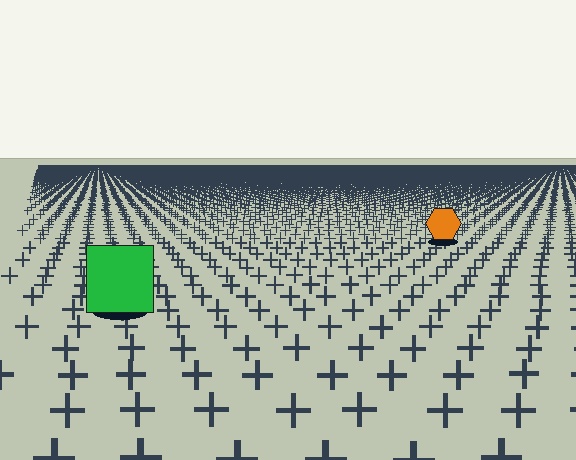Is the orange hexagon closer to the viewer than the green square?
No. The green square is closer — you can tell from the texture gradient: the ground texture is coarser near it.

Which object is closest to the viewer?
The green square is closest. The texture marks near it are larger and more spread out.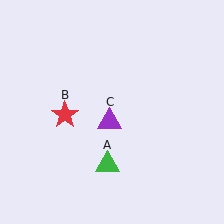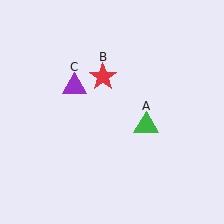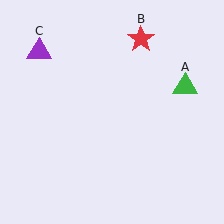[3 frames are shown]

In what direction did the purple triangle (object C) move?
The purple triangle (object C) moved up and to the left.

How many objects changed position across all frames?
3 objects changed position: green triangle (object A), red star (object B), purple triangle (object C).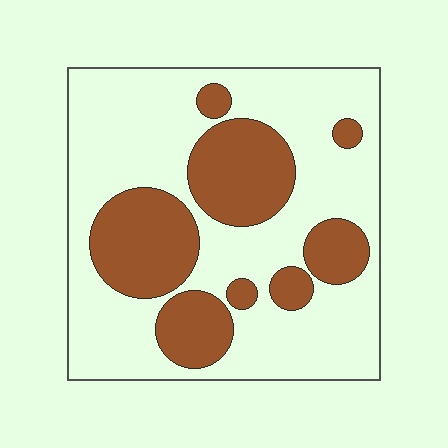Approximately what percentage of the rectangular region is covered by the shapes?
Approximately 30%.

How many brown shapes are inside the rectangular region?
8.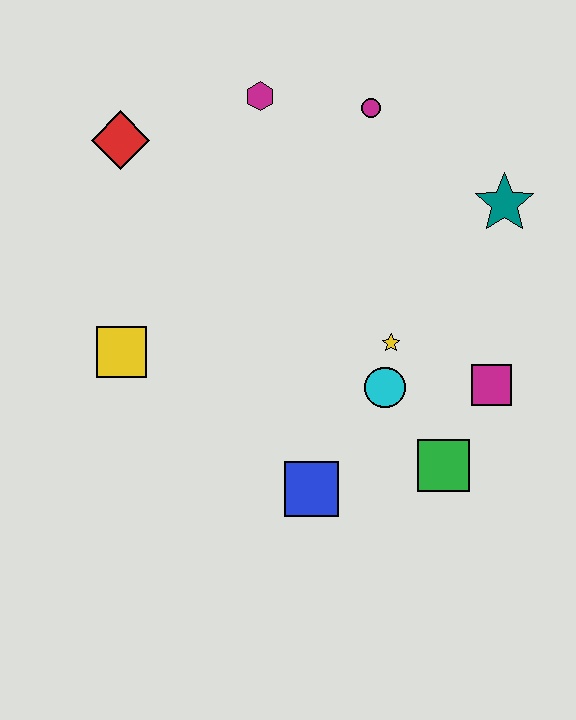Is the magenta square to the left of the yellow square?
No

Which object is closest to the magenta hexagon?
The magenta circle is closest to the magenta hexagon.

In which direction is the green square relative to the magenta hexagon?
The green square is below the magenta hexagon.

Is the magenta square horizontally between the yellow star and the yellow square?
No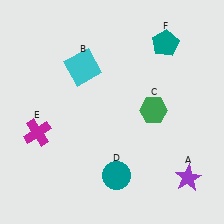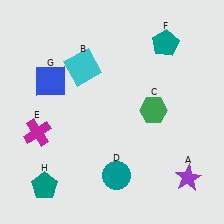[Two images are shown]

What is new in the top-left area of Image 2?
A blue square (G) was added in the top-left area of Image 2.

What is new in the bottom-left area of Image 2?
A teal pentagon (H) was added in the bottom-left area of Image 2.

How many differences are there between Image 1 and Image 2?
There are 2 differences between the two images.